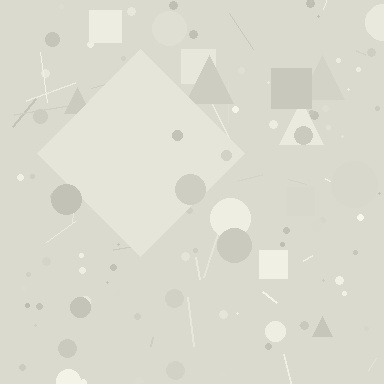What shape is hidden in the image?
A diamond is hidden in the image.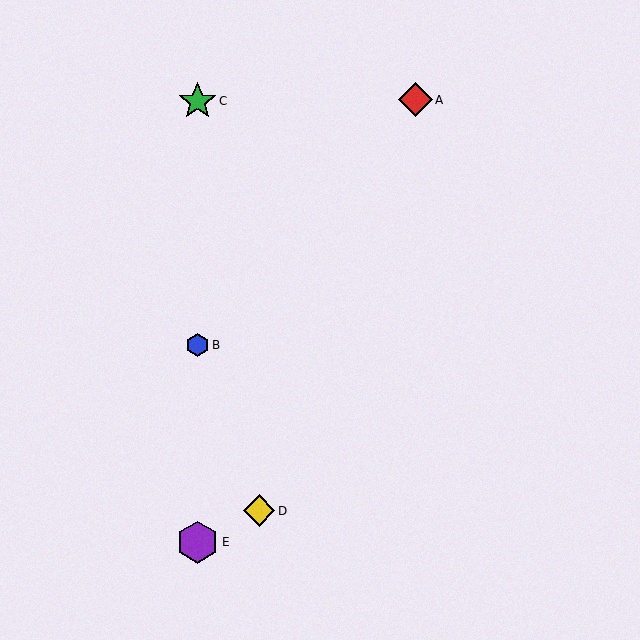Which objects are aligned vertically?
Objects B, C, E are aligned vertically.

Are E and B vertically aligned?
Yes, both are at x≈198.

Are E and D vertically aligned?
No, E is at x≈198 and D is at x≈259.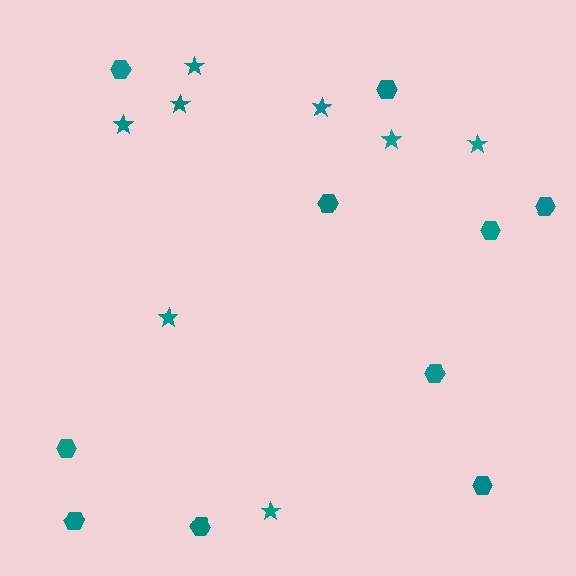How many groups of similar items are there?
There are 2 groups: one group of hexagons (10) and one group of stars (8).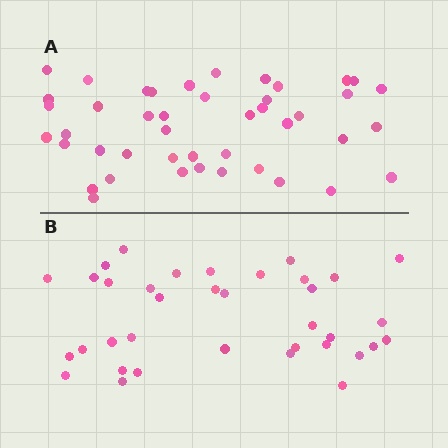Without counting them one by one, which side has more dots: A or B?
Region A (the top region) has more dots.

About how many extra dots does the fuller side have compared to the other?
Region A has roughly 8 or so more dots than region B.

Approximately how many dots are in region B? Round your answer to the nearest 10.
About 40 dots. (The exact count is 36, which rounds to 40.)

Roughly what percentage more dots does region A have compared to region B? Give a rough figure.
About 20% more.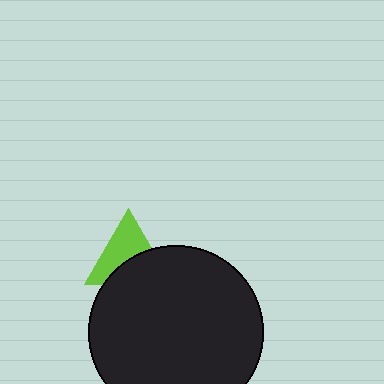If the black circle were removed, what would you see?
You would see the complete lime triangle.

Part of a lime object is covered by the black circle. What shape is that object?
It is a triangle.